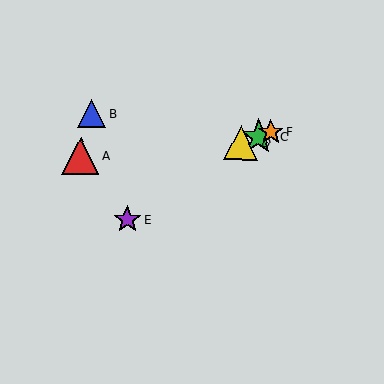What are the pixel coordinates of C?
Object C is at (258, 136).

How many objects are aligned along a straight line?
3 objects (C, D, F) are aligned along a straight line.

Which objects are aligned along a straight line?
Objects C, D, F are aligned along a straight line.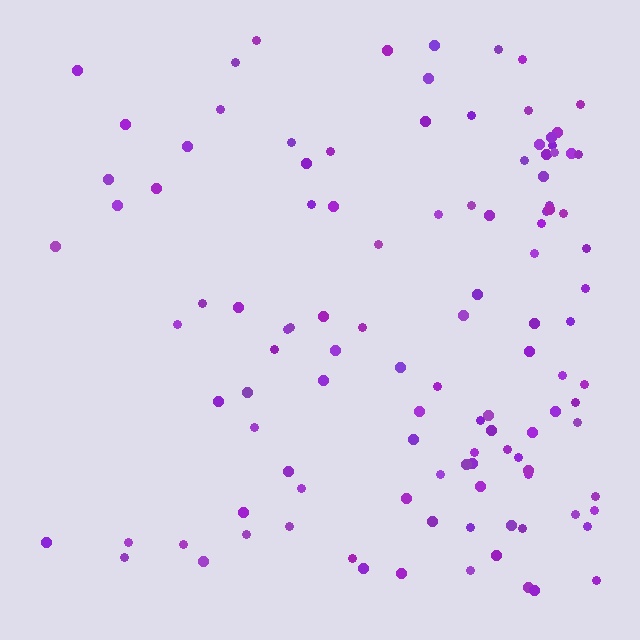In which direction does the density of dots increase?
From left to right, with the right side densest.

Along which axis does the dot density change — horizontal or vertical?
Horizontal.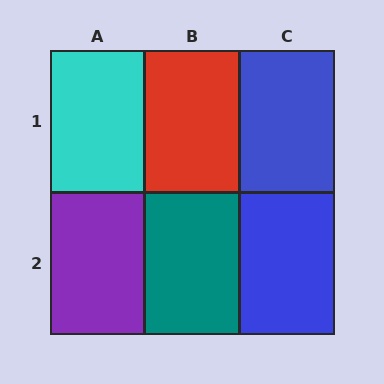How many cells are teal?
1 cell is teal.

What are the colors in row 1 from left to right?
Cyan, red, blue.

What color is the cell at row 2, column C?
Blue.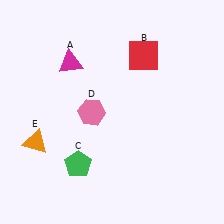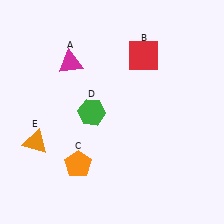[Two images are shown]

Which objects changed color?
C changed from green to orange. D changed from pink to green.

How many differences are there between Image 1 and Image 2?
There are 2 differences between the two images.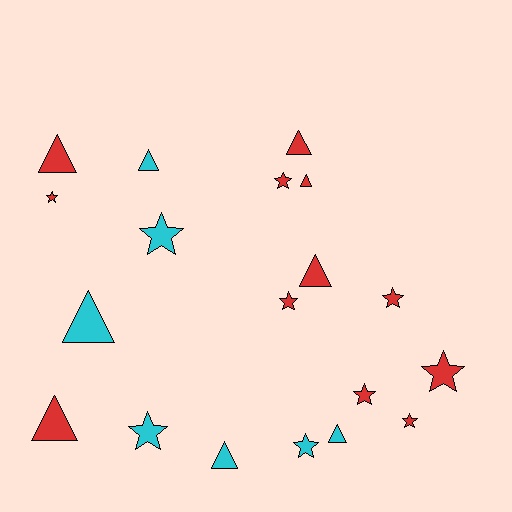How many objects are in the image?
There are 19 objects.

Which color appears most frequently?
Red, with 12 objects.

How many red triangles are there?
There are 5 red triangles.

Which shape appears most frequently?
Star, with 10 objects.